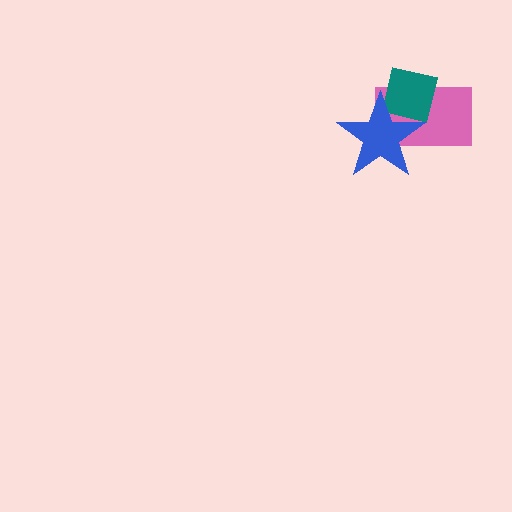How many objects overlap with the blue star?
2 objects overlap with the blue star.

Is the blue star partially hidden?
No, no other shape covers it.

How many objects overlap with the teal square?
2 objects overlap with the teal square.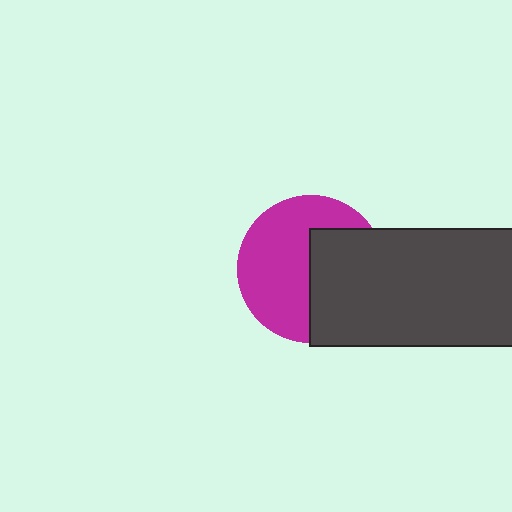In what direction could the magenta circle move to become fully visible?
The magenta circle could move left. That would shift it out from behind the dark gray rectangle entirely.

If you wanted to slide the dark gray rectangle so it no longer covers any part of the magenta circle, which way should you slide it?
Slide it right — that is the most direct way to separate the two shapes.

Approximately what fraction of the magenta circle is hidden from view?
Roughly 43% of the magenta circle is hidden behind the dark gray rectangle.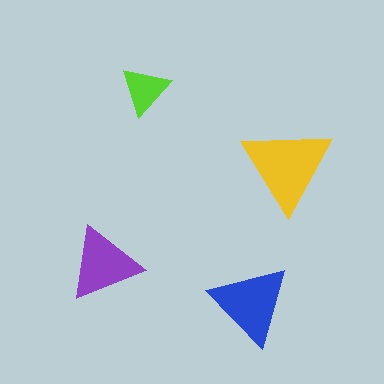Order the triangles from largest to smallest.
the yellow one, the blue one, the purple one, the lime one.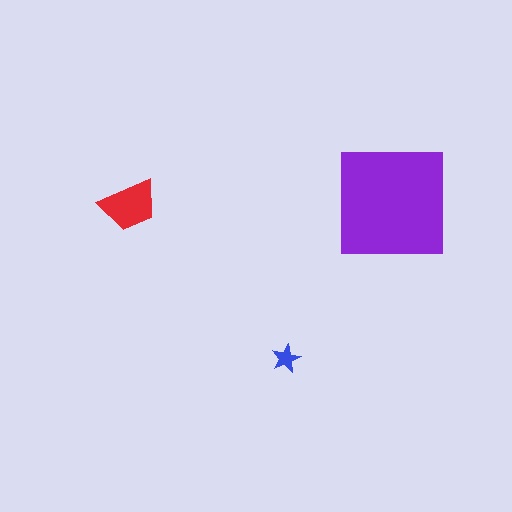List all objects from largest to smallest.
The purple square, the red trapezoid, the blue star.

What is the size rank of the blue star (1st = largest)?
3rd.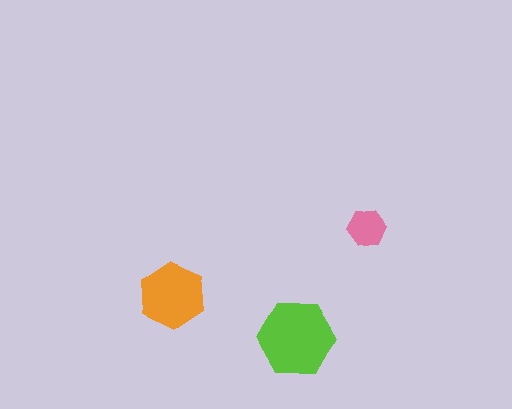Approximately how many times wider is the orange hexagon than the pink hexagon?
About 1.5 times wider.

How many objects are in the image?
There are 3 objects in the image.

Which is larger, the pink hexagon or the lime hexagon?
The lime one.